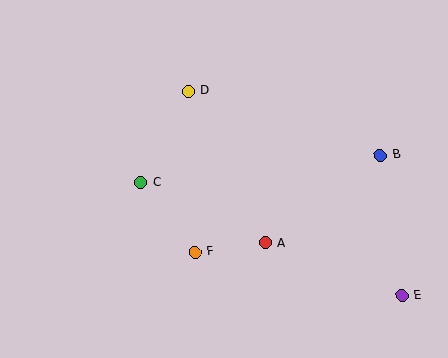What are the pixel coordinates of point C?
Point C is at (141, 183).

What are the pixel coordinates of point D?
Point D is at (189, 91).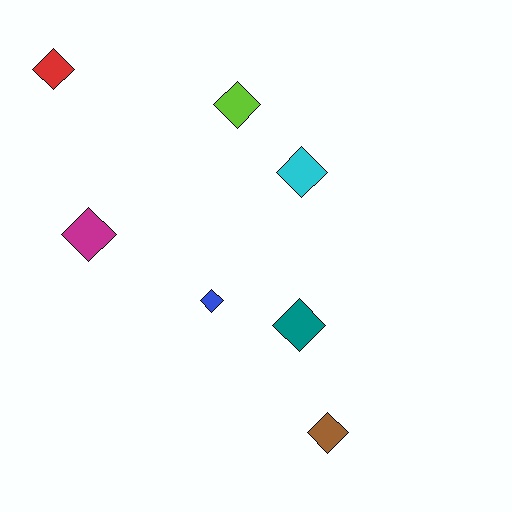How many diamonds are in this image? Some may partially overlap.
There are 7 diamonds.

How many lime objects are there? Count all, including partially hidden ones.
There is 1 lime object.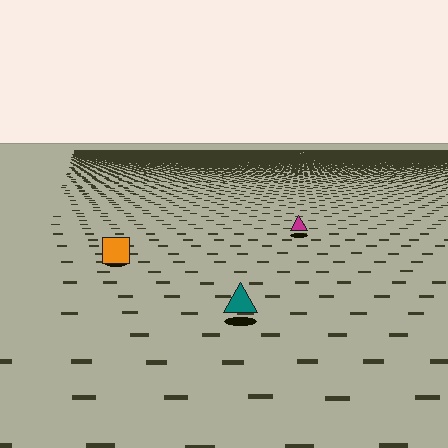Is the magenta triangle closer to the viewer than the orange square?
No. The orange square is closer — you can tell from the texture gradient: the ground texture is coarser near it.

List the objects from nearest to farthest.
From nearest to farthest: the teal triangle, the orange square, the magenta triangle.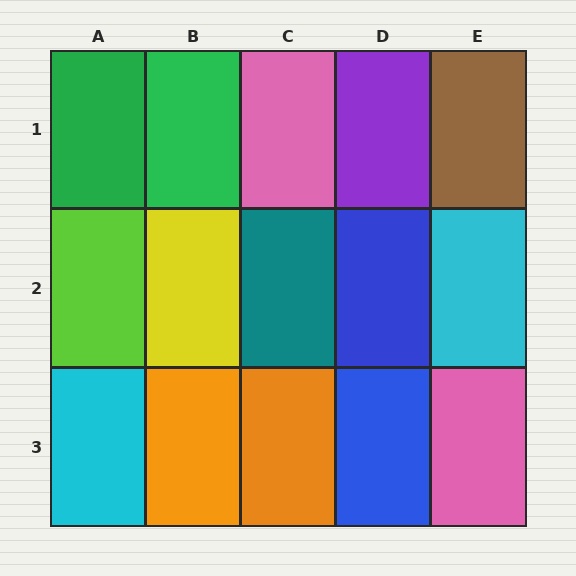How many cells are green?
2 cells are green.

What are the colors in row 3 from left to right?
Cyan, orange, orange, blue, pink.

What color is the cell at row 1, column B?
Green.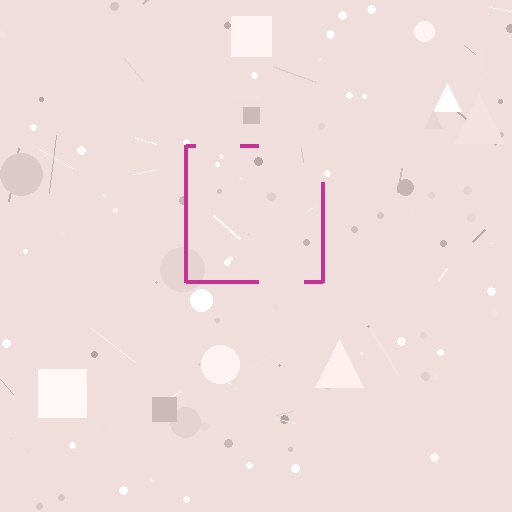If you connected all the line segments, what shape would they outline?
They would outline a square.